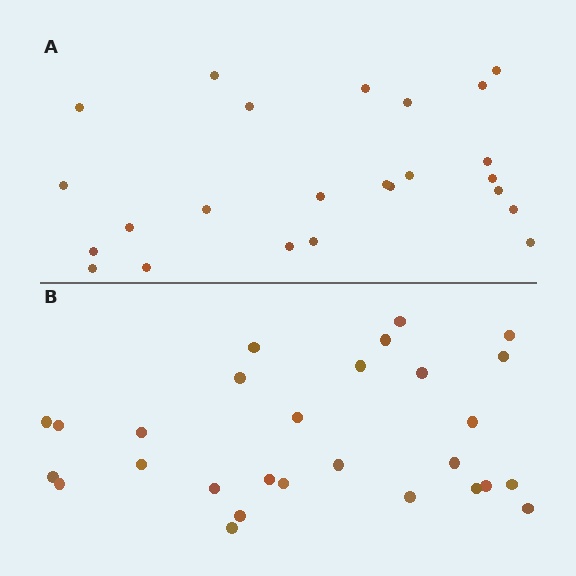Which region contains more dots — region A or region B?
Region B (the bottom region) has more dots.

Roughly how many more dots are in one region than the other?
Region B has about 4 more dots than region A.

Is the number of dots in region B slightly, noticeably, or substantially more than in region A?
Region B has only slightly more — the two regions are fairly close. The ratio is roughly 1.2 to 1.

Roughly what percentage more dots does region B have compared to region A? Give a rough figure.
About 15% more.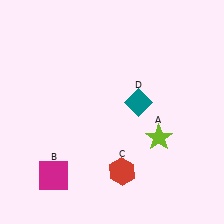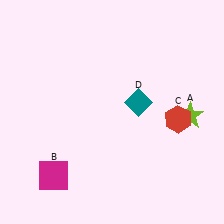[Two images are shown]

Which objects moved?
The objects that moved are: the lime star (A), the red hexagon (C).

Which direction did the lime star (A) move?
The lime star (A) moved right.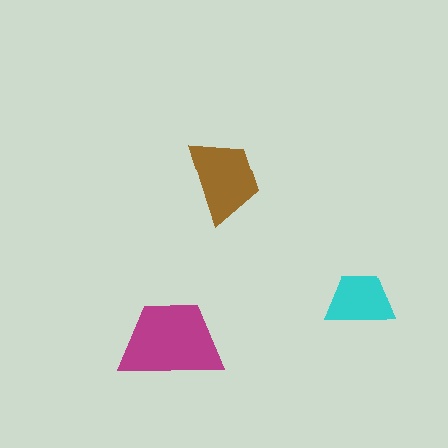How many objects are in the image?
There are 3 objects in the image.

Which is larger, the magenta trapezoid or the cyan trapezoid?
The magenta one.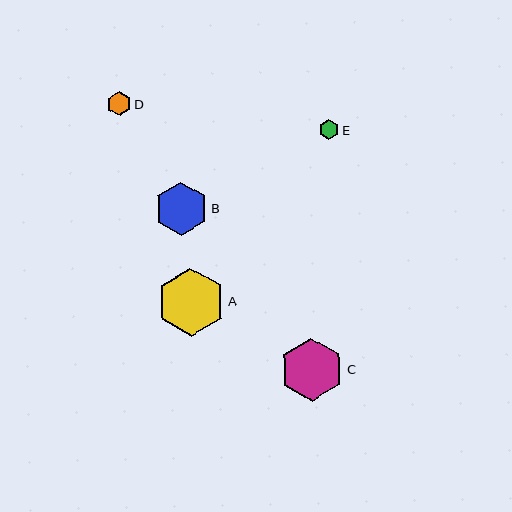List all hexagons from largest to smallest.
From largest to smallest: A, C, B, D, E.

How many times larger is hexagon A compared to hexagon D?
Hexagon A is approximately 2.8 times the size of hexagon D.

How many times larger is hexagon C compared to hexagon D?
Hexagon C is approximately 2.6 times the size of hexagon D.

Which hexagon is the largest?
Hexagon A is the largest with a size of approximately 68 pixels.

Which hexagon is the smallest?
Hexagon E is the smallest with a size of approximately 20 pixels.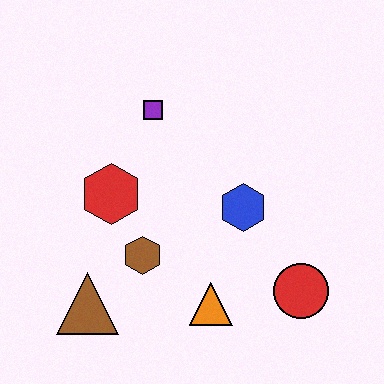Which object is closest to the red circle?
The orange triangle is closest to the red circle.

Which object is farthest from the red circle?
The purple square is farthest from the red circle.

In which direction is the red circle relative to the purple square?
The red circle is below the purple square.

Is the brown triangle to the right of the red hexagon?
No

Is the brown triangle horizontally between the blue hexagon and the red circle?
No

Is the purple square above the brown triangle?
Yes